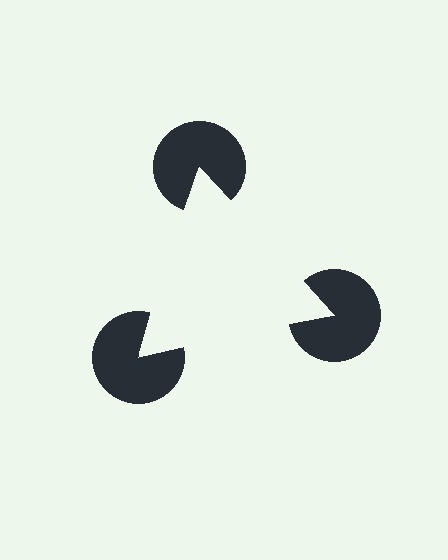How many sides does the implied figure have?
3 sides.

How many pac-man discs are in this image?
There are 3 — one at each vertex of the illusory triangle.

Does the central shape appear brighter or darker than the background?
It typically appears slightly brighter than the background, even though no actual brightness change is drawn.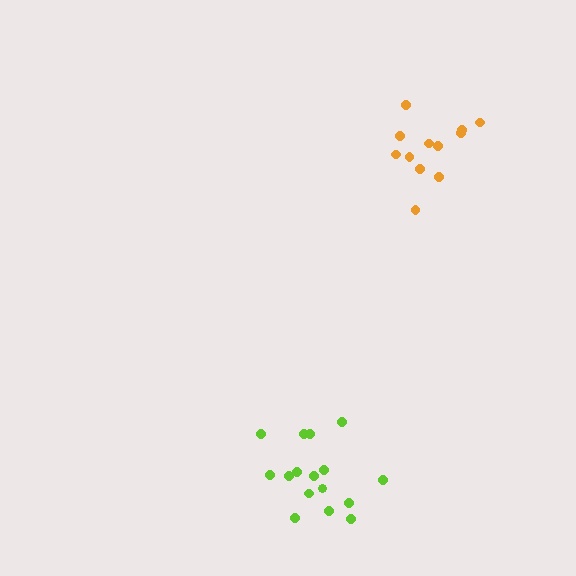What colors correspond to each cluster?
The clusters are colored: lime, orange.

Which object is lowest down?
The lime cluster is bottommost.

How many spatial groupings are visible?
There are 2 spatial groupings.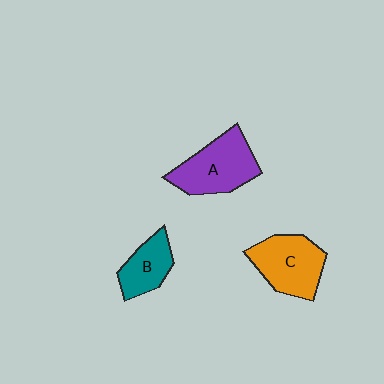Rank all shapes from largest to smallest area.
From largest to smallest: A (purple), C (orange), B (teal).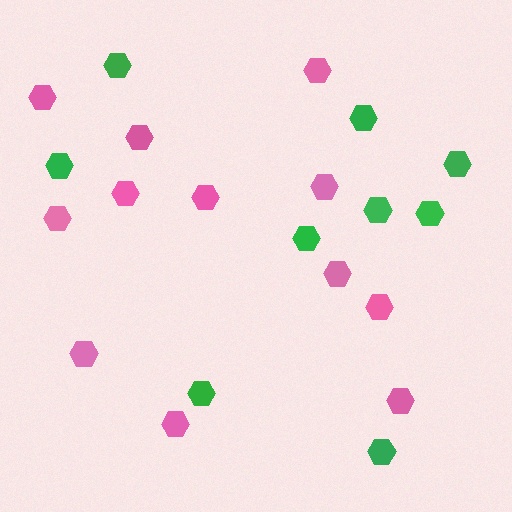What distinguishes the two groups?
There are 2 groups: one group of pink hexagons (12) and one group of green hexagons (9).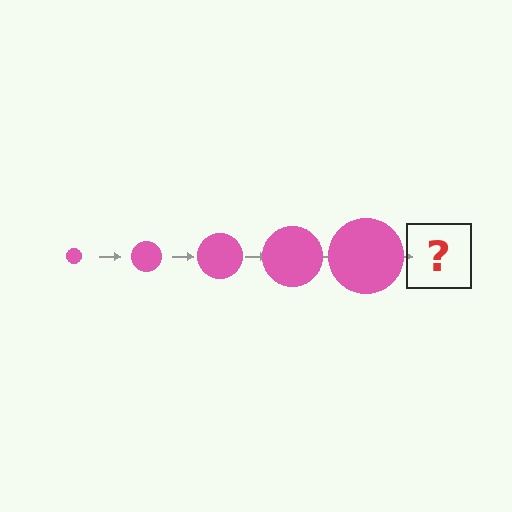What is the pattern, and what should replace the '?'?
The pattern is that the circle gets progressively larger each step. The '?' should be a pink circle, larger than the previous one.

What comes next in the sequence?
The next element should be a pink circle, larger than the previous one.